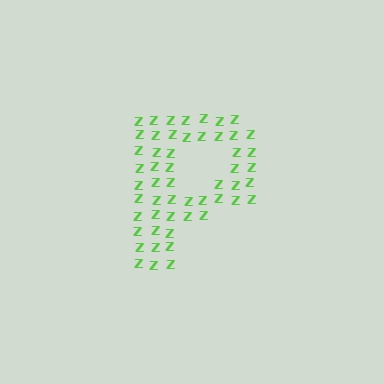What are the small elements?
The small elements are letter Z's.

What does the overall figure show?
The overall figure shows the letter P.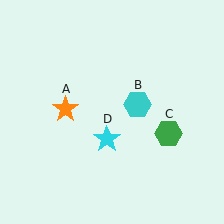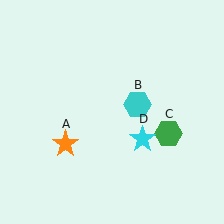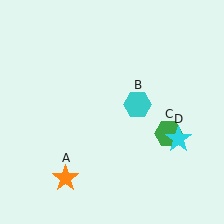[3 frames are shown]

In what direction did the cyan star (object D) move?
The cyan star (object D) moved right.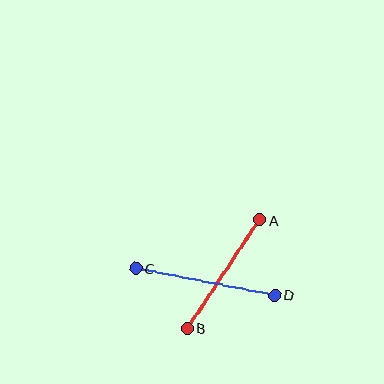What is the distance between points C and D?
The distance is approximately 141 pixels.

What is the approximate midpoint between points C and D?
The midpoint is at approximately (205, 281) pixels.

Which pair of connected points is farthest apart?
Points C and D are farthest apart.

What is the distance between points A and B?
The distance is approximately 130 pixels.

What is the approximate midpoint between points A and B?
The midpoint is at approximately (223, 274) pixels.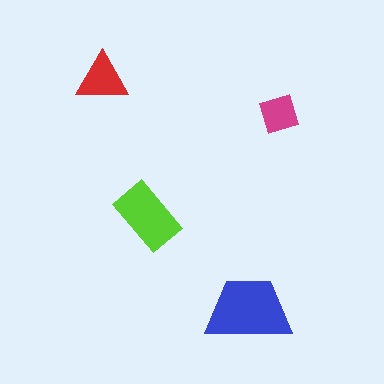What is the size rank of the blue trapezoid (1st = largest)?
1st.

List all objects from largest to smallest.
The blue trapezoid, the lime rectangle, the red triangle, the magenta diamond.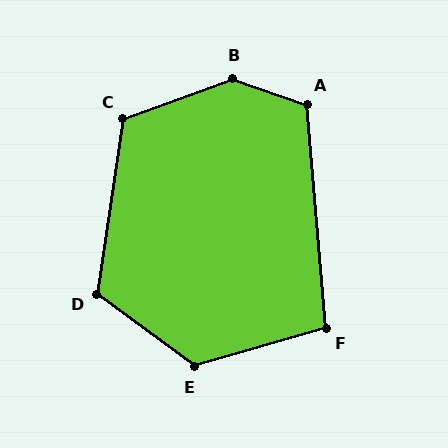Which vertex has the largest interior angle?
B, at approximately 141 degrees.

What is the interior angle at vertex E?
Approximately 127 degrees (obtuse).